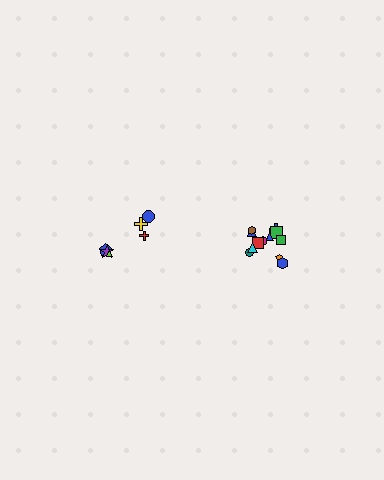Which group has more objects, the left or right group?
The right group.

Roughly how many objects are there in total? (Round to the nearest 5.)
Roughly 20 objects in total.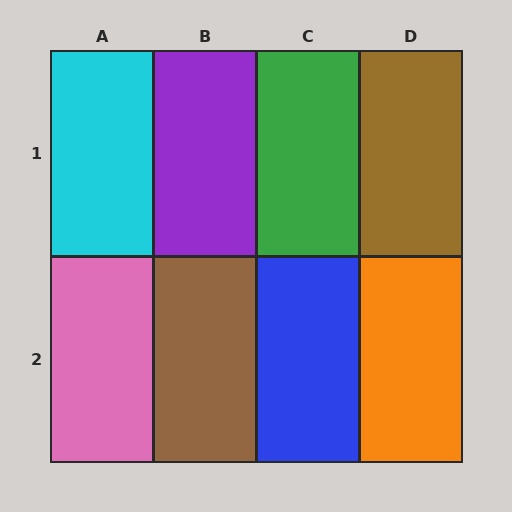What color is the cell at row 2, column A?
Pink.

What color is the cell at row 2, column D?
Orange.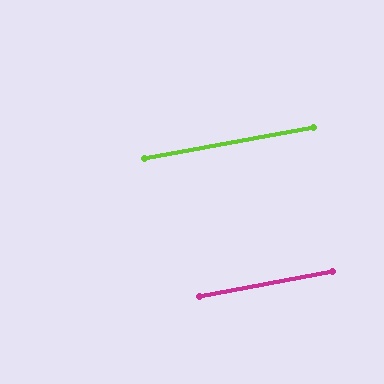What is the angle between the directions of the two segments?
Approximately 0 degrees.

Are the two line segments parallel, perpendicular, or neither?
Parallel — their directions differ by only 0.3°.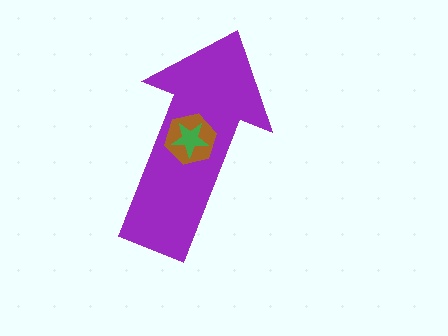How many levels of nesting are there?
3.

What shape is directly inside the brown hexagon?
The green star.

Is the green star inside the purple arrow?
Yes.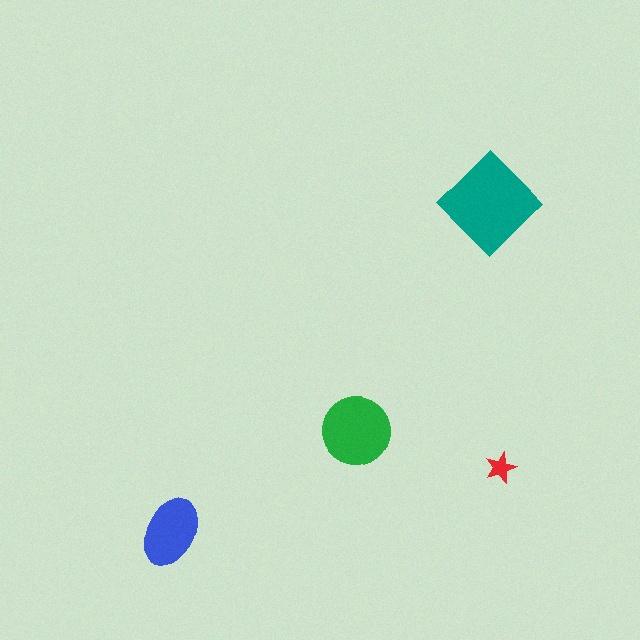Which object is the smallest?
The red star.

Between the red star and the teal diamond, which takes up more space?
The teal diamond.